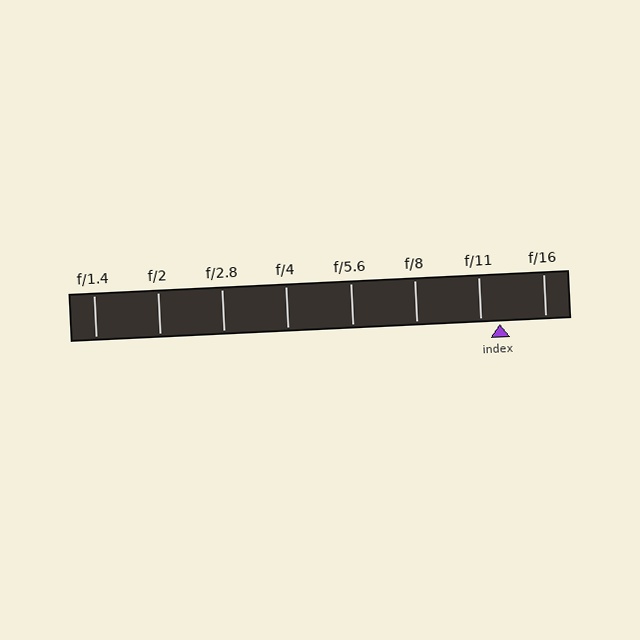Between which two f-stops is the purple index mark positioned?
The index mark is between f/11 and f/16.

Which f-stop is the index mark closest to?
The index mark is closest to f/11.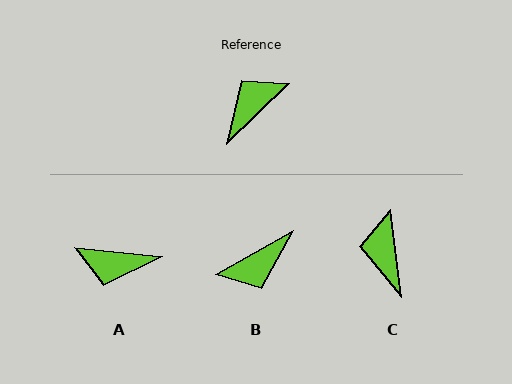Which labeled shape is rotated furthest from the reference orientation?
B, about 165 degrees away.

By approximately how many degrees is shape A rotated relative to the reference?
Approximately 130 degrees counter-clockwise.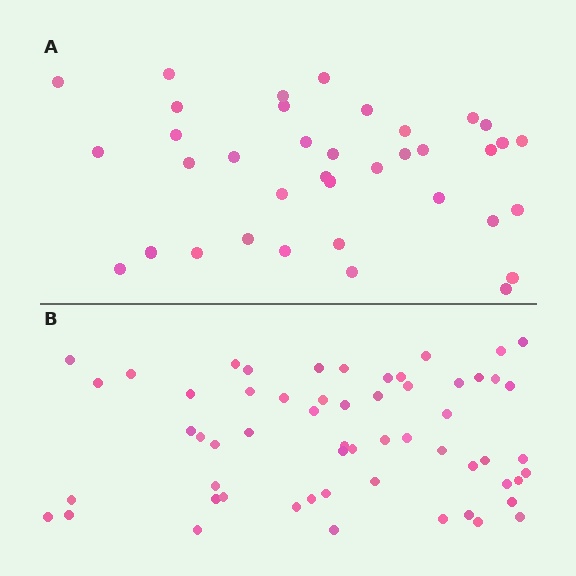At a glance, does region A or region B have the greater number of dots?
Region B (the bottom region) has more dots.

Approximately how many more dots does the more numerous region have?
Region B has approximately 20 more dots than region A.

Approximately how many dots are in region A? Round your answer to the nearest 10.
About 40 dots. (The exact count is 37, which rounds to 40.)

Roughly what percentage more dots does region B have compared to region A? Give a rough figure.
About 55% more.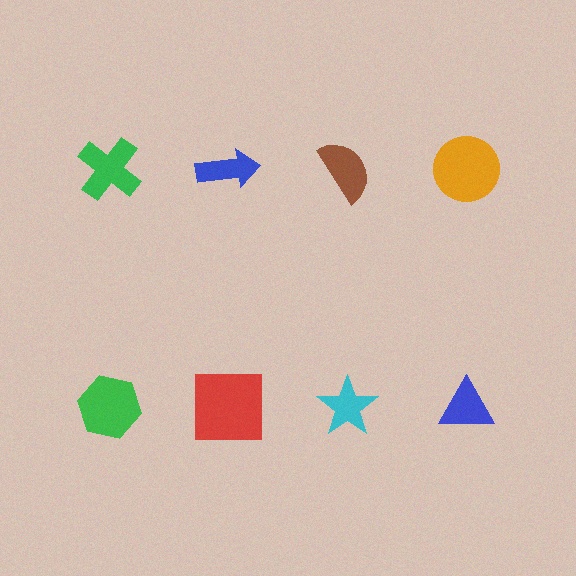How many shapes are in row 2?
4 shapes.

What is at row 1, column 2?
A blue arrow.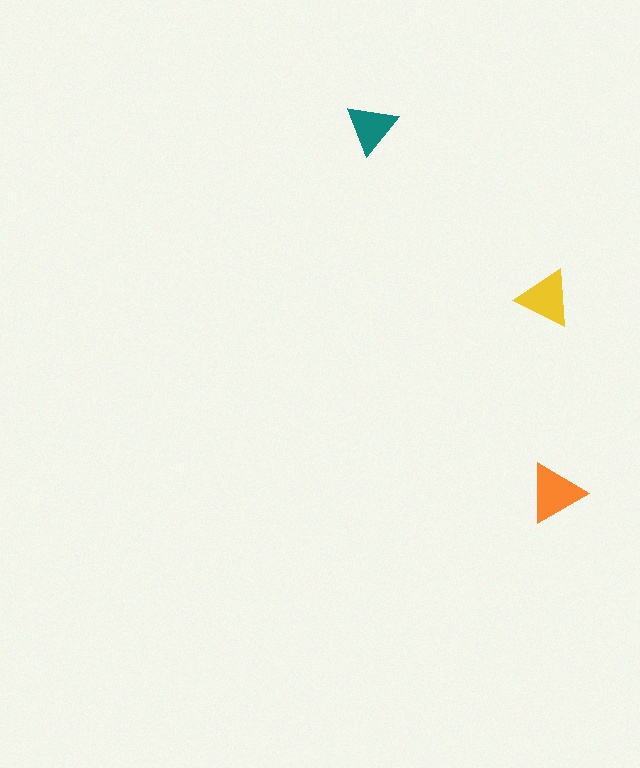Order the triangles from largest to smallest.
the orange one, the yellow one, the teal one.